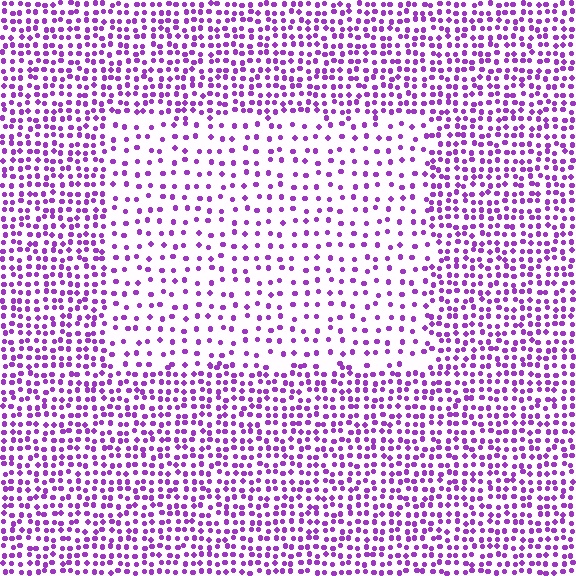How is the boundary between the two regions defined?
The boundary is defined by a change in element density (approximately 2.1x ratio). All elements are the same color, size, and shape.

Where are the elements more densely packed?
The elements are more densely packed outside the rectangle boundary.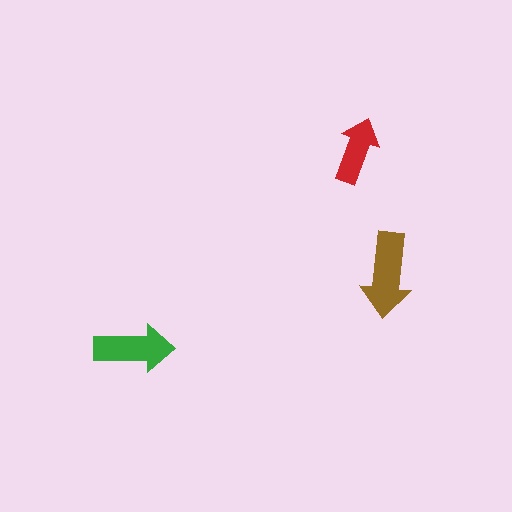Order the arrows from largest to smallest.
the brown one, the green one, the red one.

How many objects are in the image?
There are 3 objects in the image.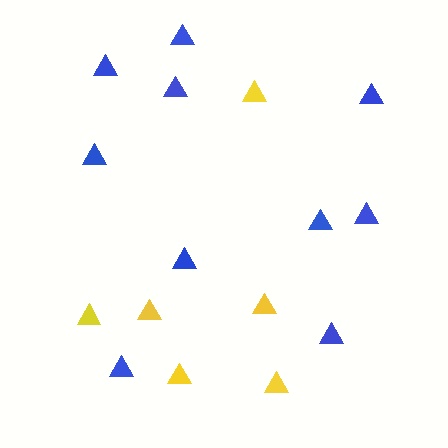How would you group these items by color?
There are 2 groups: one group of blue triangles (10) and one group of yellow triangles (6).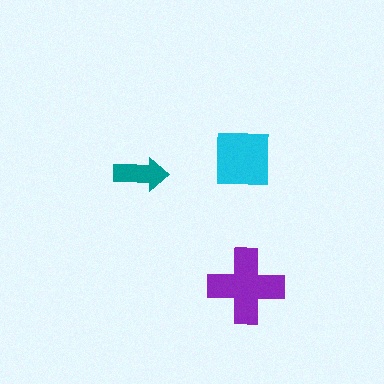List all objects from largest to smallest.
The purple cross, the cyan square, the teal arrow.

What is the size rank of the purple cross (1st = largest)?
1st.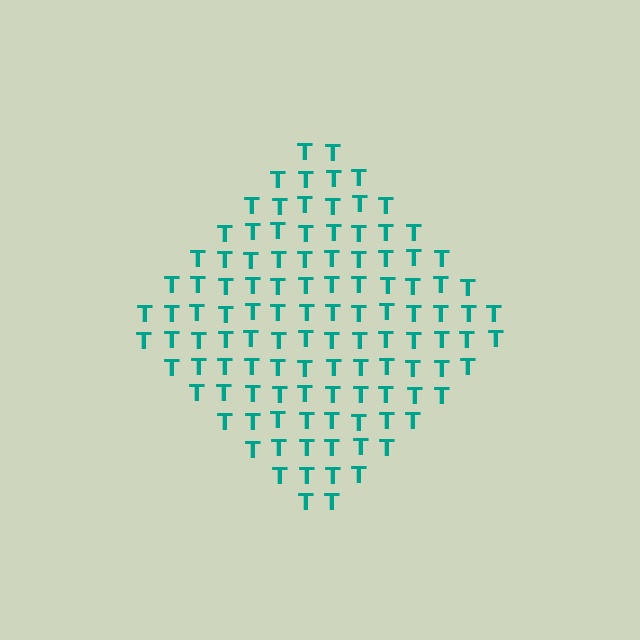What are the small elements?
The small elements are letter T's.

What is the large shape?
The large shape is a diamond.